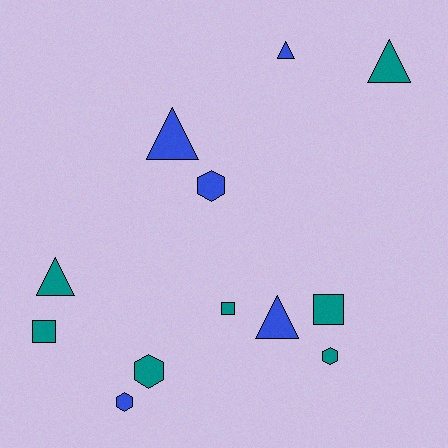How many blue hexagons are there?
There are 2 blue hexagons.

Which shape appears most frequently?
Triangle, with 5 objects.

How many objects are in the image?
There are 12 objects.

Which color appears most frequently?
Teal, with 7 objects.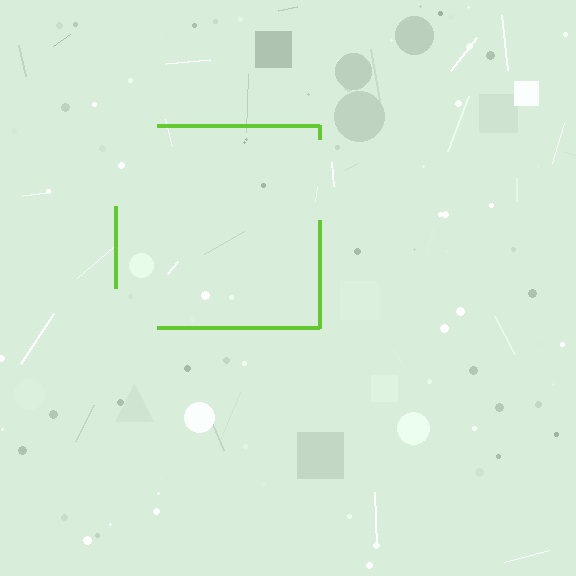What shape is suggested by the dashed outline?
The dashed outline suggests a square.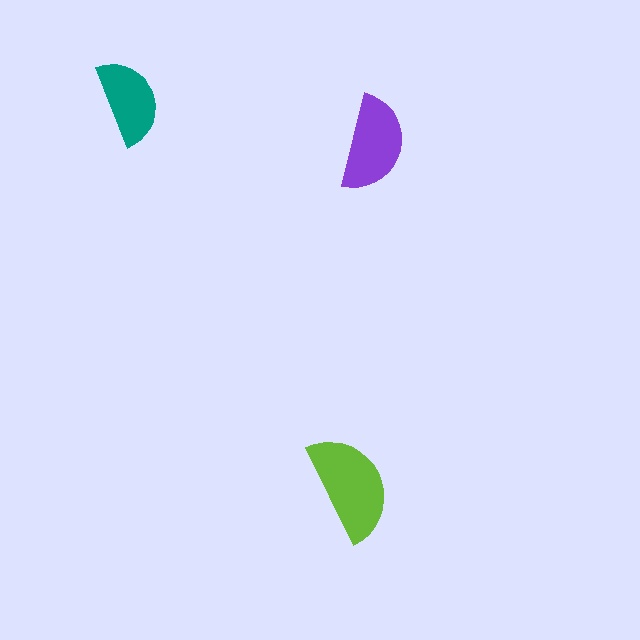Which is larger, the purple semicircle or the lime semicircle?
The lime one.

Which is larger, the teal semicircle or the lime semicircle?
The lime one.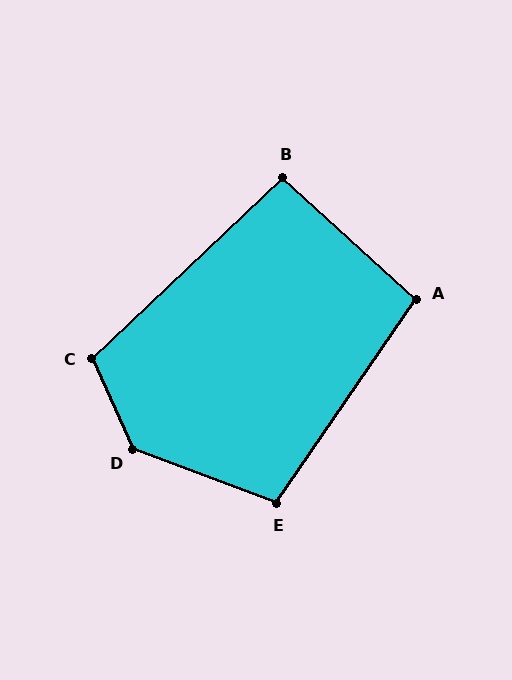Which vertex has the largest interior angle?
D, at approximately 135 degrees.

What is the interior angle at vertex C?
Approximately 110 degrees (obtuse).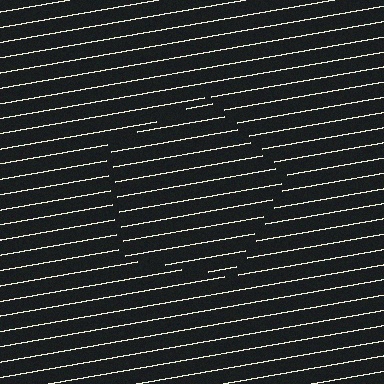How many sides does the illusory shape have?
5 sides — the line-ends trace a pentagon.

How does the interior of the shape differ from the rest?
The interior of the shape contains the same grating, shifted by half a period — the contour is defined by the phase discontinuity where line-ends from the inner and outer gratings abut.